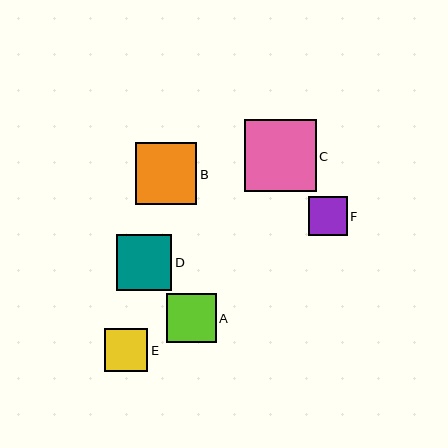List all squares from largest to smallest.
From largest to smallest: C, B, D, A, E, F.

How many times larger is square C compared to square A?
Square C is approximately 1.5 times the size of square A.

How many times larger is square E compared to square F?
Square E is approximately 1.1 times the size of square F.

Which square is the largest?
Square C is the largest with a size of approximately 72 pixels.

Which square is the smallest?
Square F is the smallest with a size of approximately 39 pixels.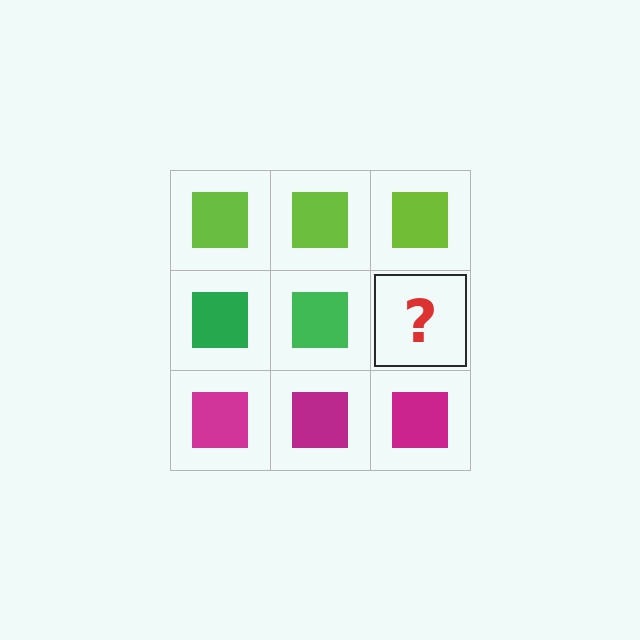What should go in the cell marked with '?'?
The missing cell should contain a green square.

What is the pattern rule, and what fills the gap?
The rule is that each row has a consistent color. The gap should be filled with a green square.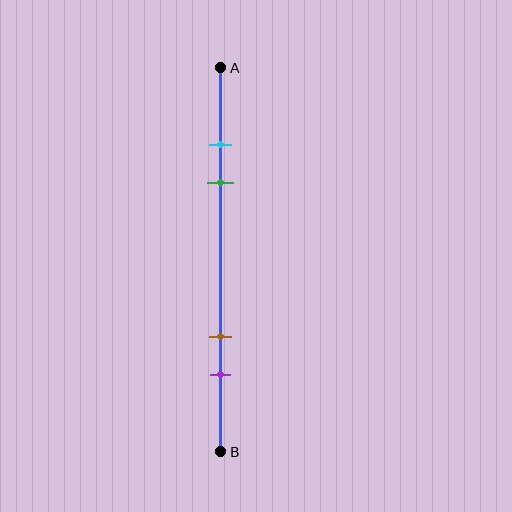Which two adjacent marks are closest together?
The cyan and green marks are the closest adjacent pair.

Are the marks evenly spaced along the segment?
No, the marks are not evenly spaced.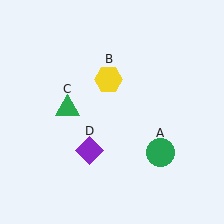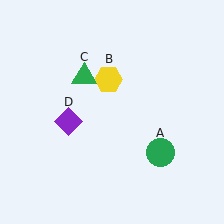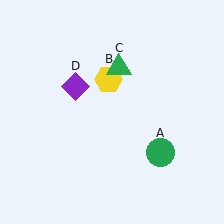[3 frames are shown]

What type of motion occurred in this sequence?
The green triangle (object C), purple diamond (object D) rotated clockwise around the center of the scene.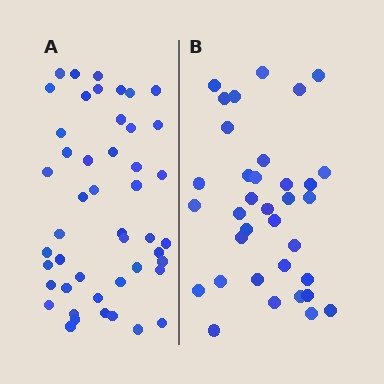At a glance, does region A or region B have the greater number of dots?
Region A (the left region) has more dots.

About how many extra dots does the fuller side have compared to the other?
Region A has roughly 12 or so more dots than region B.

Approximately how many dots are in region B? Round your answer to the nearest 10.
About 40 dots. (The exact count is 35, which rounds to 40.)